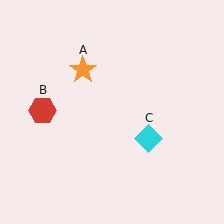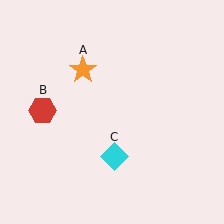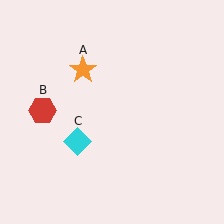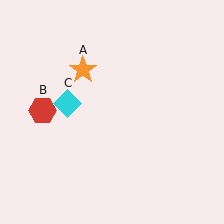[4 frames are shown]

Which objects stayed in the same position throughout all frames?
Orange star (object A) and red hexagon (object B) remained stationary.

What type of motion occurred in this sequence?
The cyan diamond (object C) rotated clockwise around the center of the scene.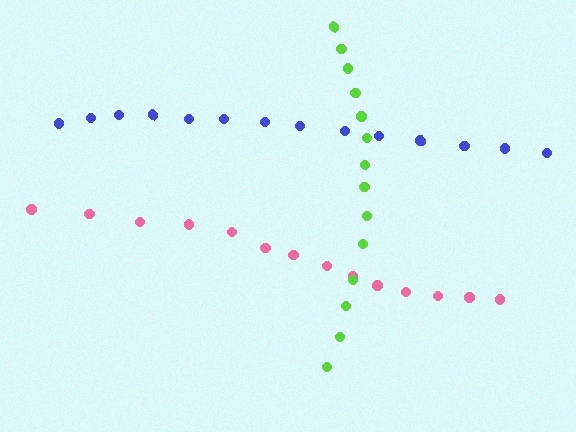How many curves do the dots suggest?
There are 3 distinct paths.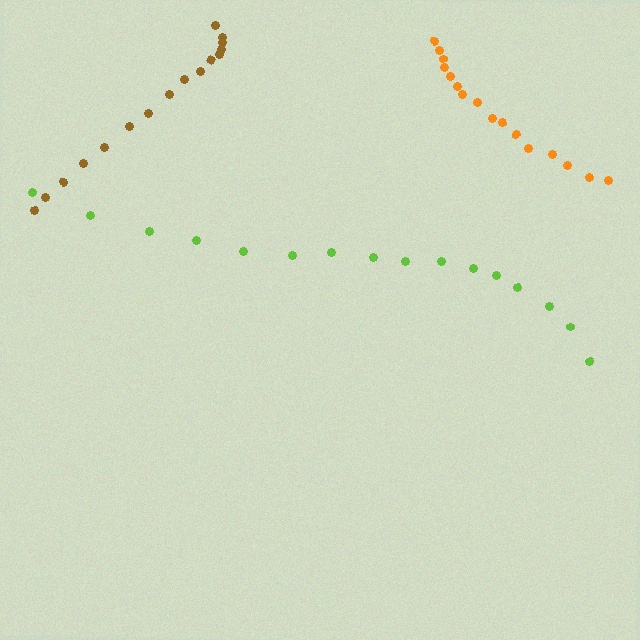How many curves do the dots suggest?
There are 3 distinct paths.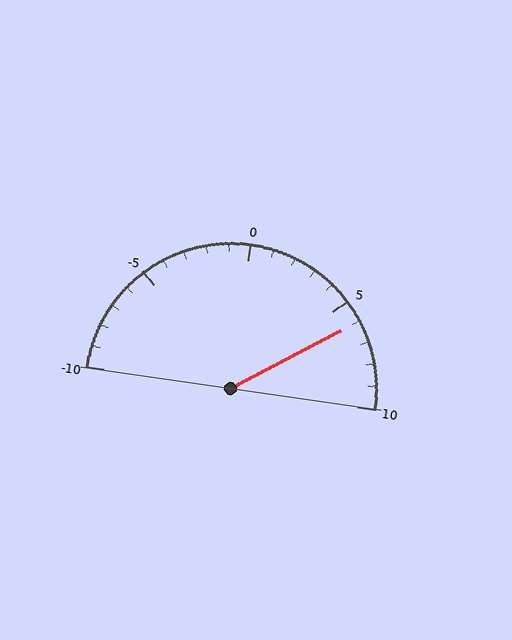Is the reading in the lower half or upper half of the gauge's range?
The reading is in the upper half of the range (-10 to 10).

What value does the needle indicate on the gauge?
The needle indicates approximately 6.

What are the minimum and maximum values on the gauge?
The gauge ranges from -10 to 10.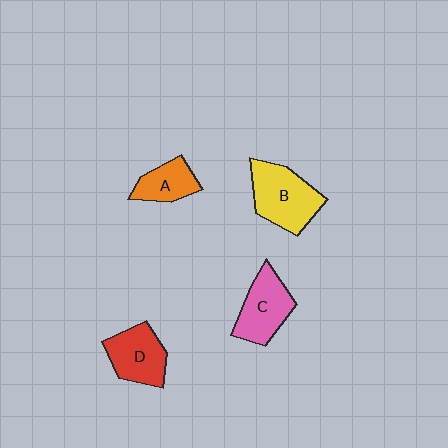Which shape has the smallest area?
Shape A (orange).